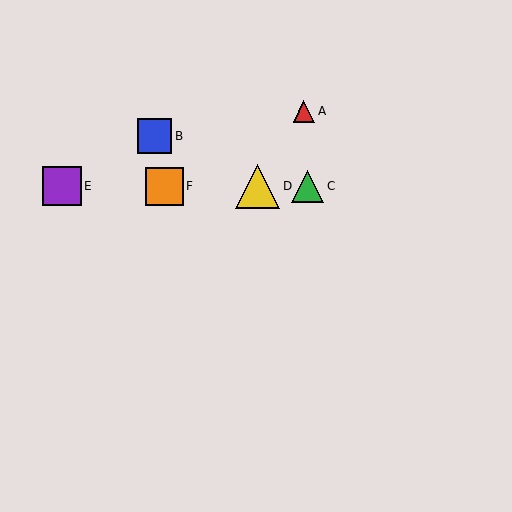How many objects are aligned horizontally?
4 objects (C, D, E, F) are aligned horizontally.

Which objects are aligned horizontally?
Objects C, D, E, F are aligned horizontally.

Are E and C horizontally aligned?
Yes, both are at y≈186.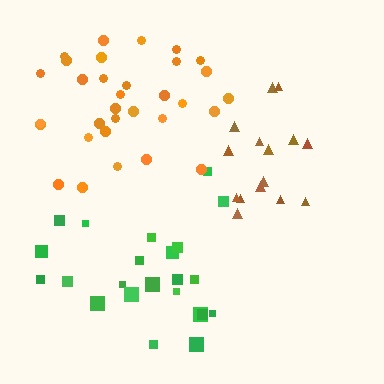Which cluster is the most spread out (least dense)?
Green.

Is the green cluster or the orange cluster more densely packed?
Orange.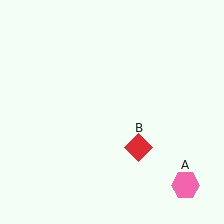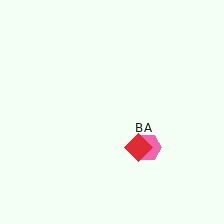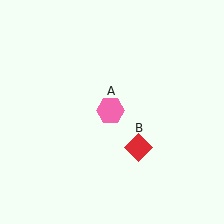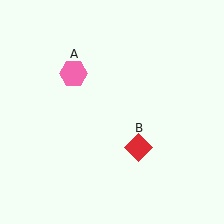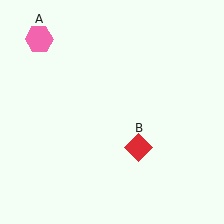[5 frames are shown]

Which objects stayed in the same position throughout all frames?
Red diamond (object B) remained stationary.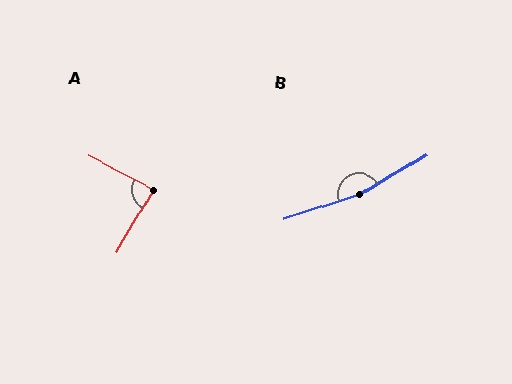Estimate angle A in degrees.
Approximately 86 degrees.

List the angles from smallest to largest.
A (86°), B (167°).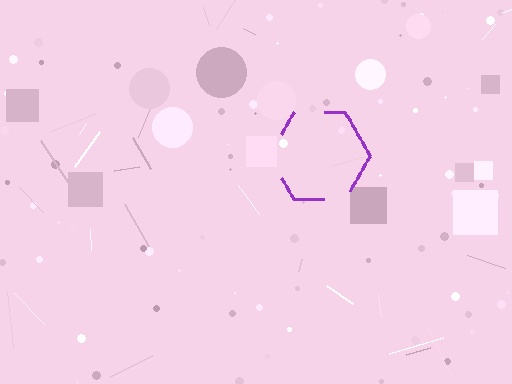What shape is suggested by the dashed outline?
The dashed outline suggests a hexagon.